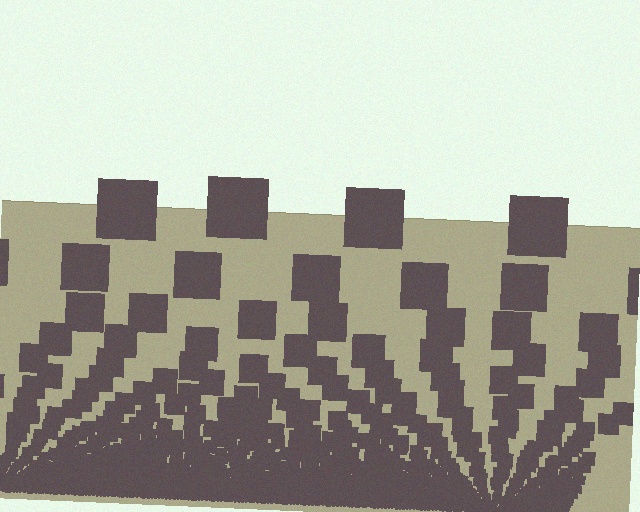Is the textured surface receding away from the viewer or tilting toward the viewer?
The surface appears to tilt toward the viewer. Texture elements get larger and sparser toward the top.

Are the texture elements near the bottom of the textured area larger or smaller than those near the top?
Smaller. The gradient is inverted — elements near the bottom are smaller and denser.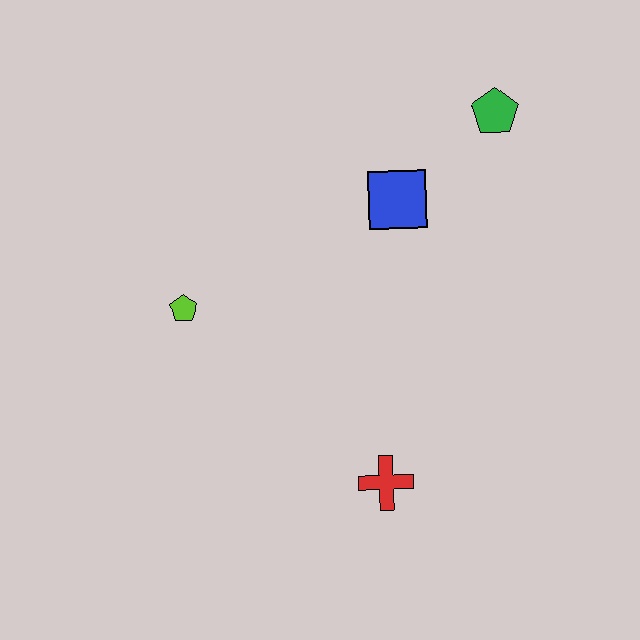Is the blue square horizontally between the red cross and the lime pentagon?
No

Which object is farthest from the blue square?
The red cross is farthest from the blue square.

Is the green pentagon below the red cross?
No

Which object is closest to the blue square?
The green pentagon is closest to the blue square.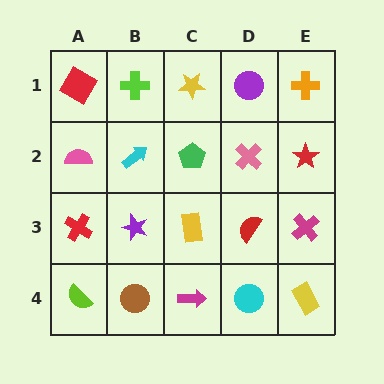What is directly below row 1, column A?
A pink semicircle.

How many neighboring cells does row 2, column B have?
4.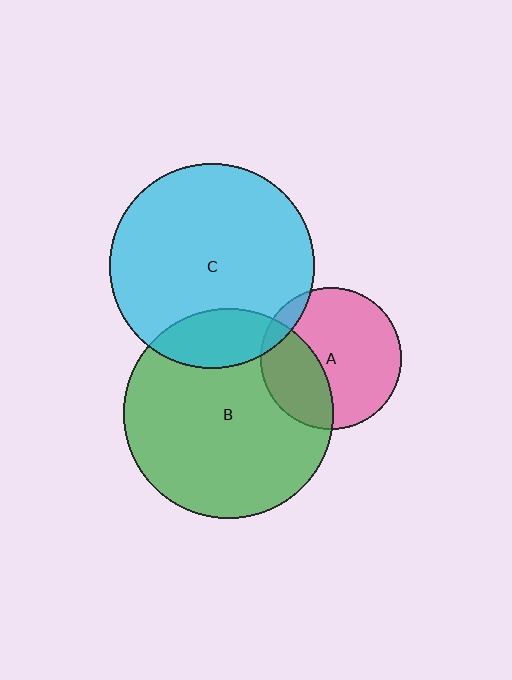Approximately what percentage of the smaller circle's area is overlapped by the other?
Approximately 20%.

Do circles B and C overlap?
Yes.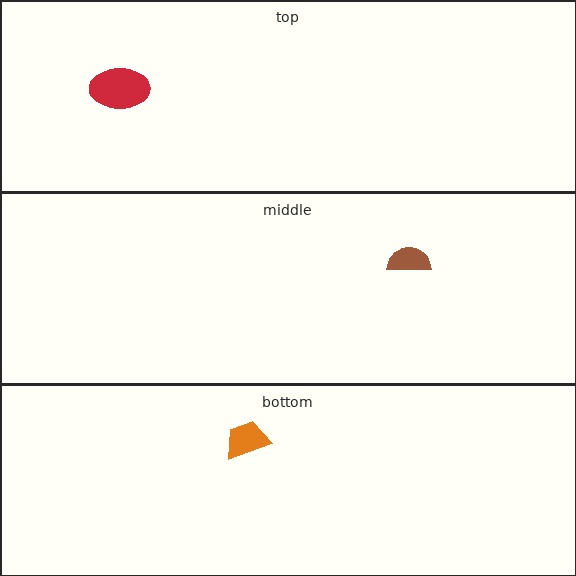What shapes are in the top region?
The red ellipse.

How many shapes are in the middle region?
1.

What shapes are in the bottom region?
The orange trapezoid.